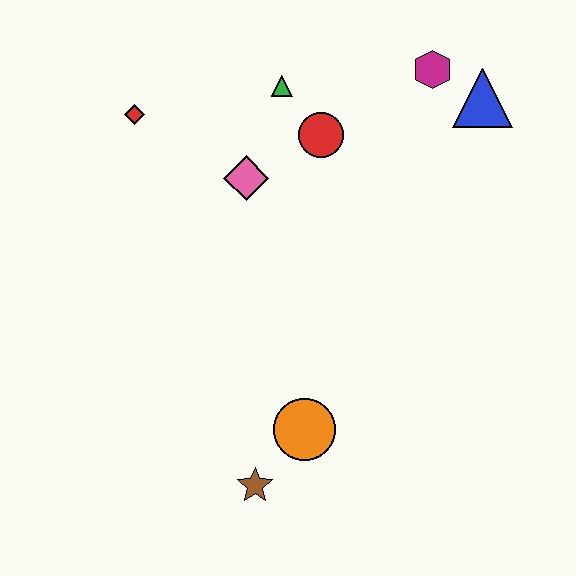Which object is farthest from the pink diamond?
The brown star is farthest from the pink diamond.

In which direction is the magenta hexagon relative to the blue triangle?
The magenta hexagon is to the left of the blue triangle.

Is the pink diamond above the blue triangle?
No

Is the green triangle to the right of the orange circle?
No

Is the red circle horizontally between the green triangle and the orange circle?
No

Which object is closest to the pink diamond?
The red circle is closest to the pink diamond.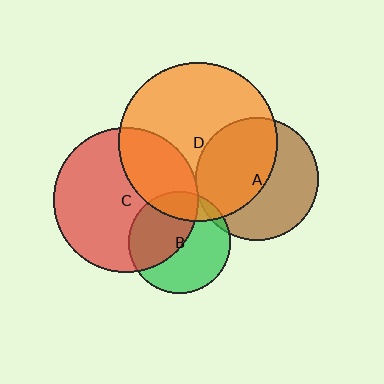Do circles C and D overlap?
Yes.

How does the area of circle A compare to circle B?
Approximately 1.5 times.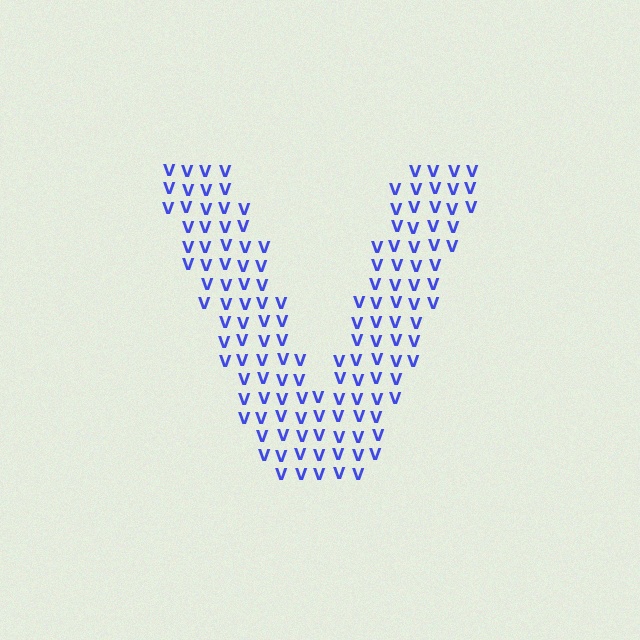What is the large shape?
The large shape is the letter V.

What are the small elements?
The small elements are letter V's.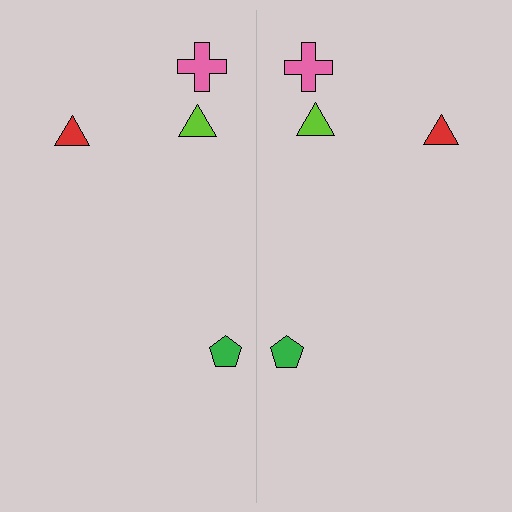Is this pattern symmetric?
Yes, this pattern has bilateral (reflection) symmetry.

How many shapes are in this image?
There are 8 shapes in this image.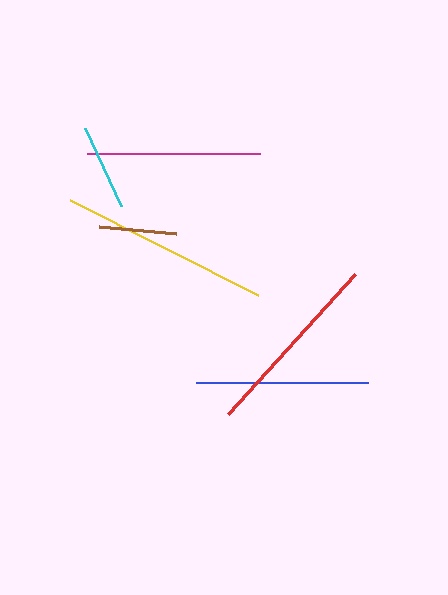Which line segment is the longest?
The yellow line is the longest at approximately 211 pixels.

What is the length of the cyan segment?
The cyan segment is approximately 86 pixels long.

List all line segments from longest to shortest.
From longest to shortest: yellow, red, magenta, blue, cyan, brown.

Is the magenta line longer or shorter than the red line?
The red line is longer than the magenta line.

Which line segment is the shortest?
The brown line is the shortest at approximately 77 pixels.